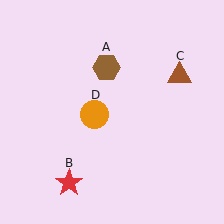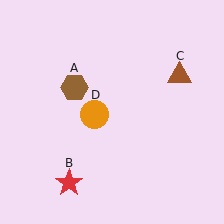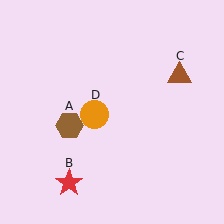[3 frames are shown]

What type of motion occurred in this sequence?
The brown hexagon (object A) rotated counterclockwise around the center of the scene.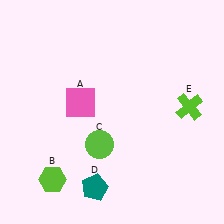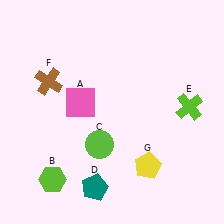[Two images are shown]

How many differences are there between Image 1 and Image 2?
There are 2 differences between the two images.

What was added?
A brown cross (F), a yellow pentagon (G) were added in Image 2.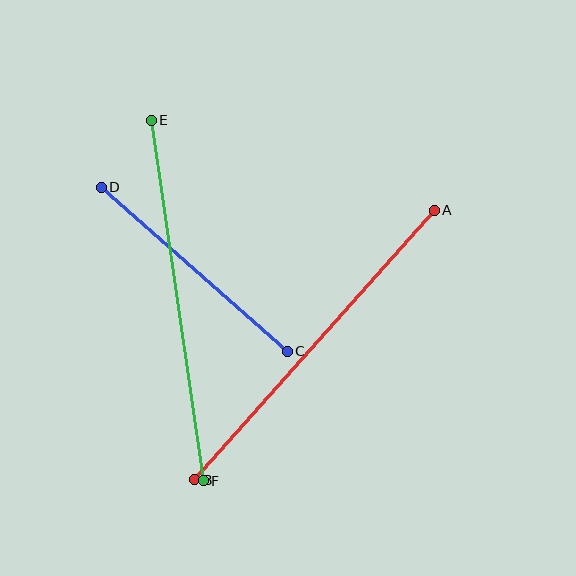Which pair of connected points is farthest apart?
Points E and F are farthest apart.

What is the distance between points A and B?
The distance is approximately 361 pixels.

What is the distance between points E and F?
The distance is approximately 364 pixels.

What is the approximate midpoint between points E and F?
The midpoint is at approximately (177, 300) pixels.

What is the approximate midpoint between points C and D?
The midpoint is at approximately (194, 269) pixels.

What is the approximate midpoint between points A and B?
The midpoint is at approximately (315, 345) pixels.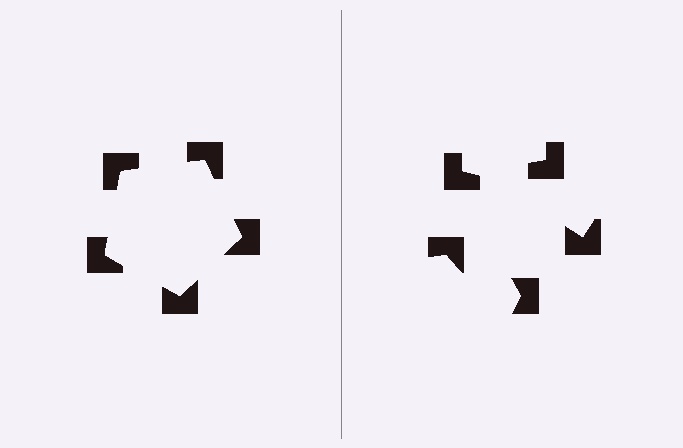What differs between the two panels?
The notched squares are positioned identically on both sides; only the wedge orientations differ. On the left they align to a pentagon; on the right they are misaligned.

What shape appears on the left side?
An illusory pentagon.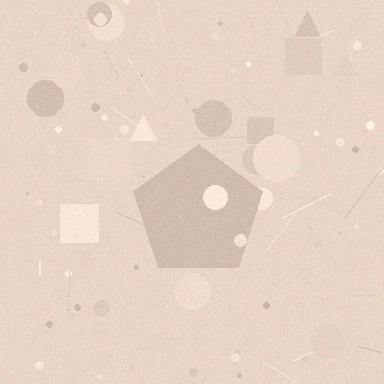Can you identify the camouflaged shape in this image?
The camouflaged shape is a pentagon.